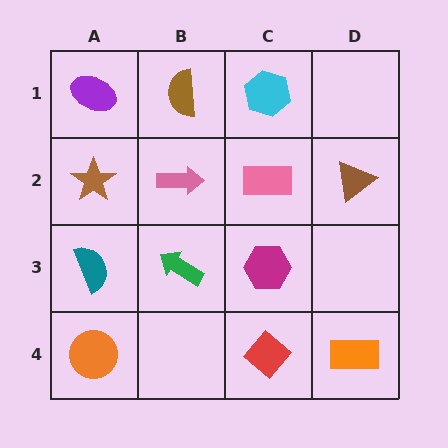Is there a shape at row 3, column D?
No, that cell is empty.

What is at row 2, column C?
A pink rectangle.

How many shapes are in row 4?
3 shapes.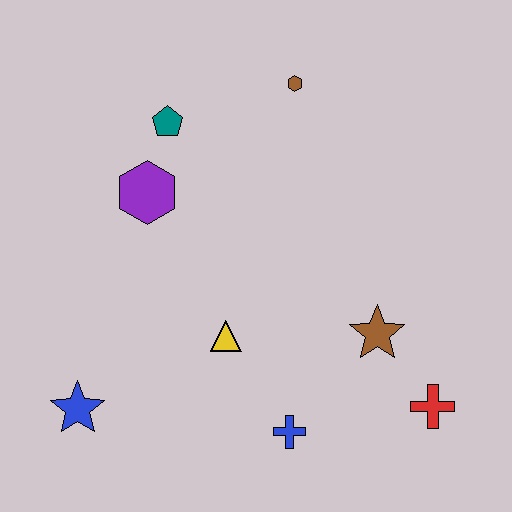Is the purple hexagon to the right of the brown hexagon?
No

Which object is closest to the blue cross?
The yellow triangle is closest to the blue cross.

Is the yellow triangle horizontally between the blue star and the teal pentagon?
No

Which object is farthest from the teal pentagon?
The red cross is farthest from the teal pentagon.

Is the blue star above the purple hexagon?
No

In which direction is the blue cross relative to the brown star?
The blue cross is below the brown star.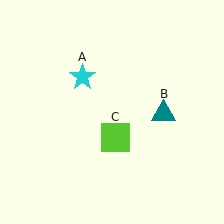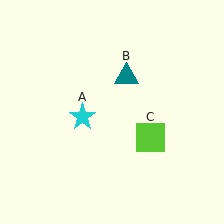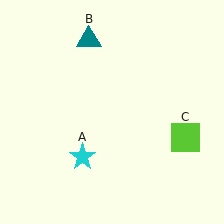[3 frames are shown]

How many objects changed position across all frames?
3 objects changed position: cyan star (object A), teal triangle (object B), lime square (object C).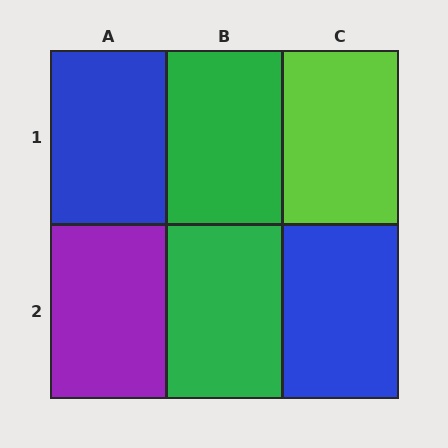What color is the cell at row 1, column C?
Lime.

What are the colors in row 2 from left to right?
Purple, green, blue.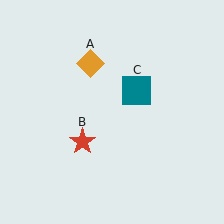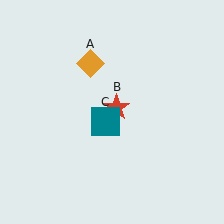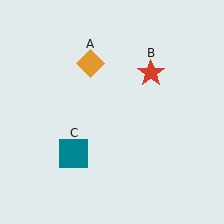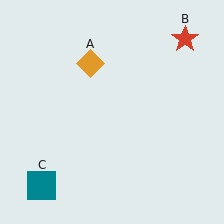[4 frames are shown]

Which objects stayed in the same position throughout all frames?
Orange diamond (object A) remained stationary.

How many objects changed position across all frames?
2 objects changed position: red star (object B), teal square (object C).